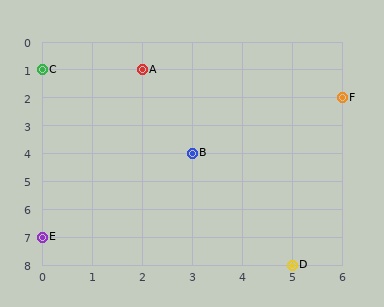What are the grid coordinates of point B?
Point B is at grid coordinates (3, 4).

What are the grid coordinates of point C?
Point C is at grid coordinates (0, 1).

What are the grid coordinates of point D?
Point D is at grid coordinates (5, 8).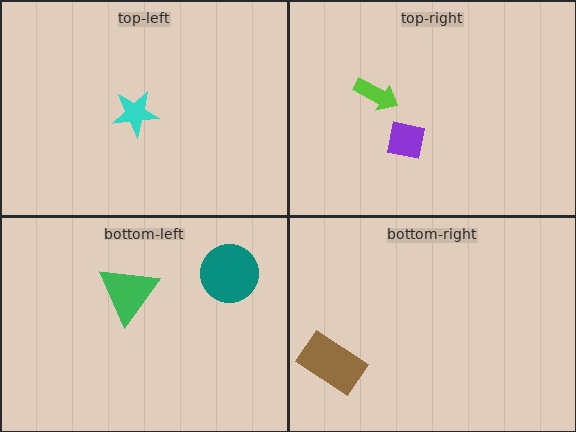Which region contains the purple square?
The top-right region.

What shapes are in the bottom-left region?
The green triangle, the teal circle.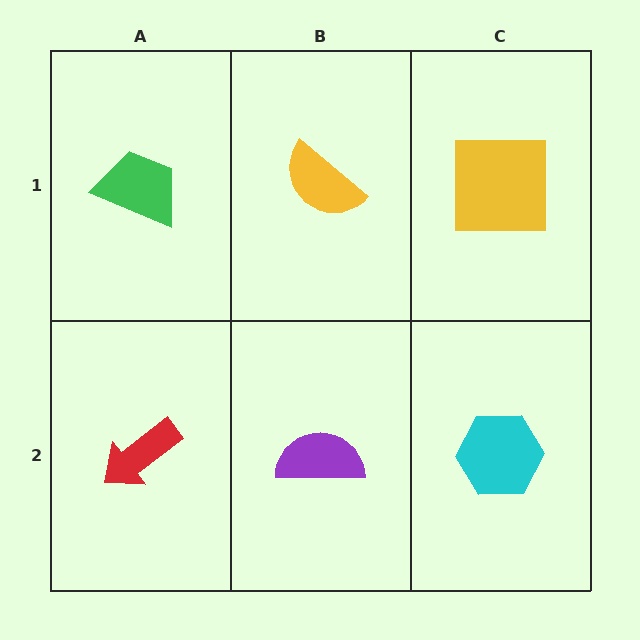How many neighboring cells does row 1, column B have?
3.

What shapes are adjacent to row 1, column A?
A red arrow (row 2, column A), a yellow semicircle (row 1, column B).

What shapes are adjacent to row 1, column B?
A purple semicircle (row 2, column B), a green trapezoid (row 1, column A), a yellow square (row 1, column C).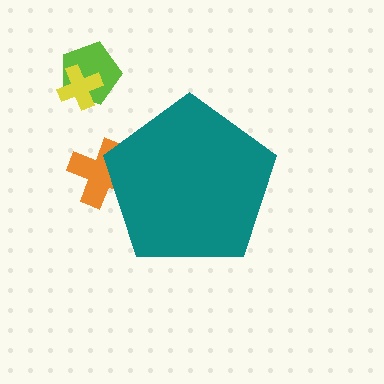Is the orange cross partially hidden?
Yes, the orange cross is partially hidden behind the teal pentagon.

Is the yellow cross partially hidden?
No, the yellow cross is fully visible.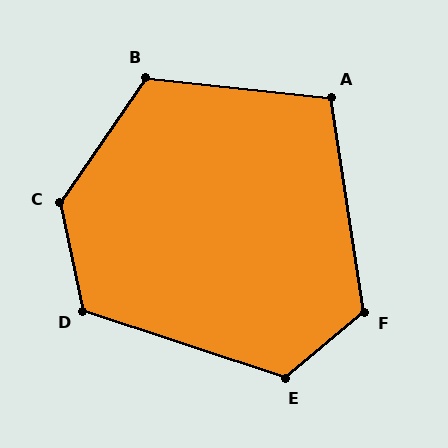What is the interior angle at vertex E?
Approximately 122 degrees (obtuse).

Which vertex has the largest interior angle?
C, at approximately 133 degrees.